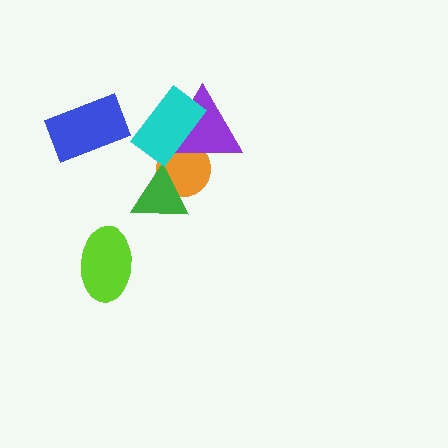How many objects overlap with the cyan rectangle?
2 objects overlap with the cyan rectangle.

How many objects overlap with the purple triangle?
2 objects overlap with the purple triangle.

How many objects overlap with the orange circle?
3 objects overlap with the orange circle.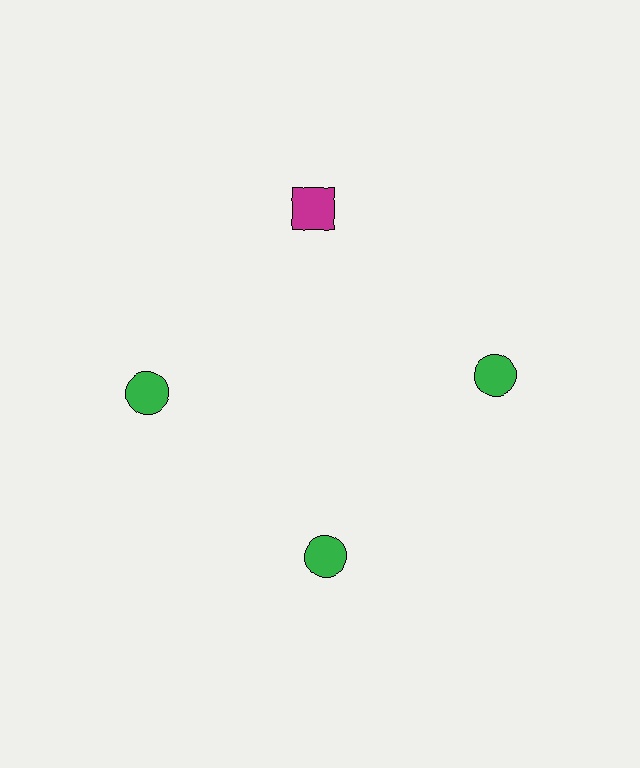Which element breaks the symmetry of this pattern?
The magenta square at roughly the 12 o'clock position breaks the symmetry. All other shapes are green circles.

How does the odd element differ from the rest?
It differs in both color (magenta instead of green) and shape (square instead of circle).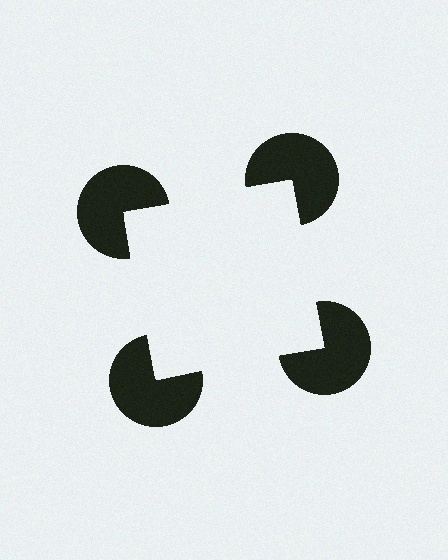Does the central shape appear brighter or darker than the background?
It typically appears slightly brighter than the background, even though no actual brightness change is drawn.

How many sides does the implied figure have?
4 sides.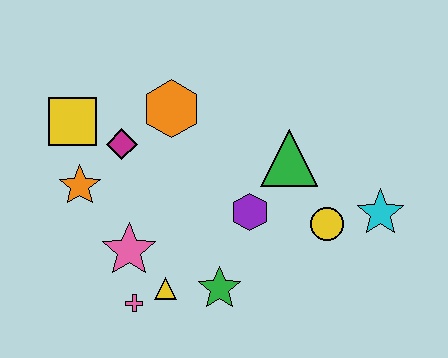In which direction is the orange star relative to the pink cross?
The orange star is above the pink cross.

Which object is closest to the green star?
The yellow triangle is closest to the green star.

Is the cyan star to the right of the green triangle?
Yes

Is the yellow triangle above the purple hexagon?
No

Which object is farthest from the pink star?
The cyan star is farthest from the pink star.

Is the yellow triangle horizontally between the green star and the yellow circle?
No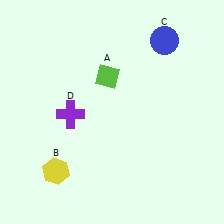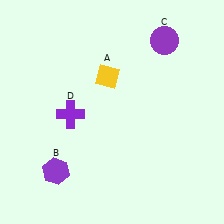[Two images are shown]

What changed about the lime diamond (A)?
In Image 1, A is lime. In Image 2, it changed to yellow.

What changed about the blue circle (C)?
In Image 1, C is blue. In Image 2, it changed to purple.